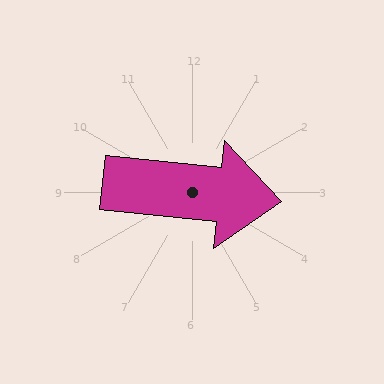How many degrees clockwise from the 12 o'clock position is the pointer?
Approximately 96 degrees.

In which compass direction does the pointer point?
East.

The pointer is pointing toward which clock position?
Roughly 3 o'clock.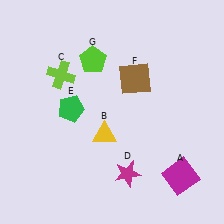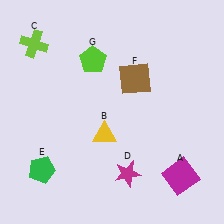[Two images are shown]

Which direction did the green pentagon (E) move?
The green pentagon (E) moved down.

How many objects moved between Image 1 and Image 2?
2 objects moved between the two images.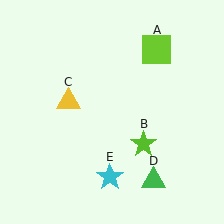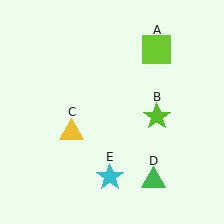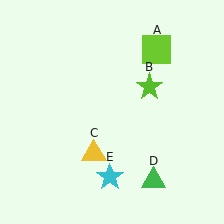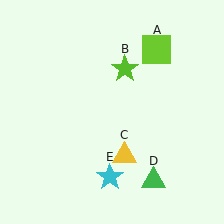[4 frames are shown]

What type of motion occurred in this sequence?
The lime star (object B), yellow triangle (object C) rotated counterclockwise around the center of the scene.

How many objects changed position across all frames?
2 objects changed position: lime star (object B), yellow triangle (object C).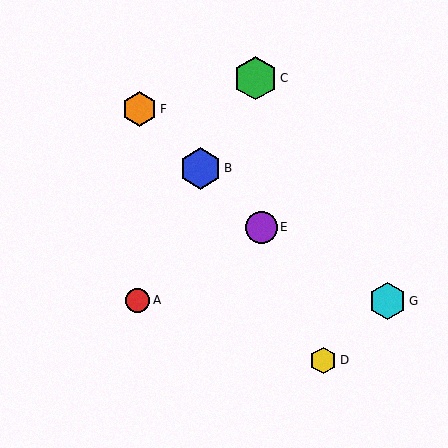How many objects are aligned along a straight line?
3 objects (B, E, F) are aligned along a straight line.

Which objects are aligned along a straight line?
Objects B, E, F are aligned along a straight line.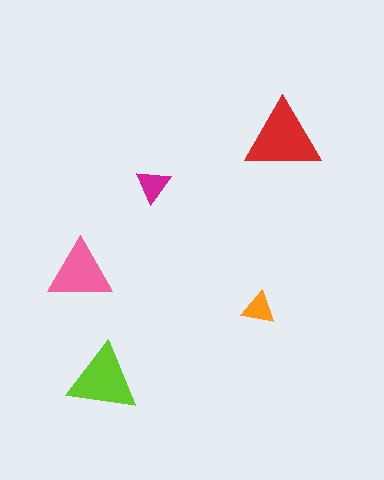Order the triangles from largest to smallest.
the red one, the lime one, the pink one, the magenta one, the orange one.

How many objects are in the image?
There are 5 objects in the image.